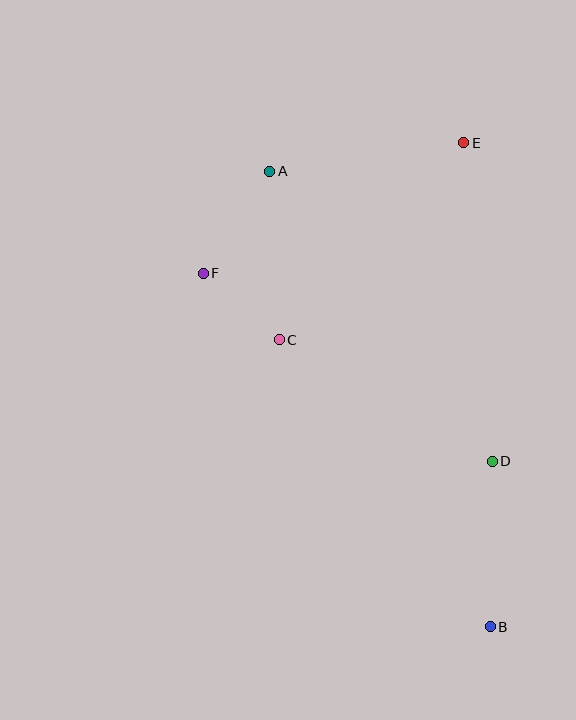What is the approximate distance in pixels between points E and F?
The distance between E and F is approximately 291 pixels.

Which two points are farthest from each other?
Points A and B are farthest from each other.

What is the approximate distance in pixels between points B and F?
The distance between B and F is approximately 456 pixels.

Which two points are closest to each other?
Points C and F are closest to each other.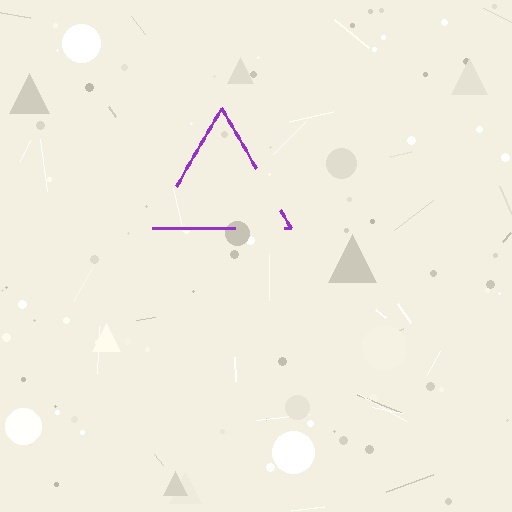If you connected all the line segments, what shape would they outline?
They would outline a triangle.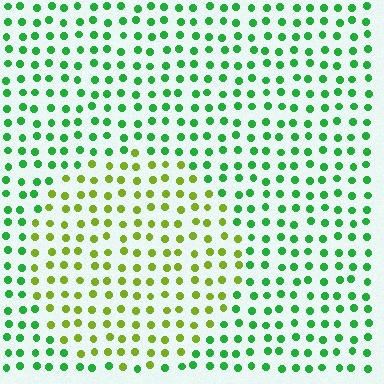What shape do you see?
I see a circle.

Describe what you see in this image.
The image is filled with small green elements in a uniform arrangement. A circle-shaped region is visible where the elements are tinted to a slightly different hue, forming a subtle color boundary.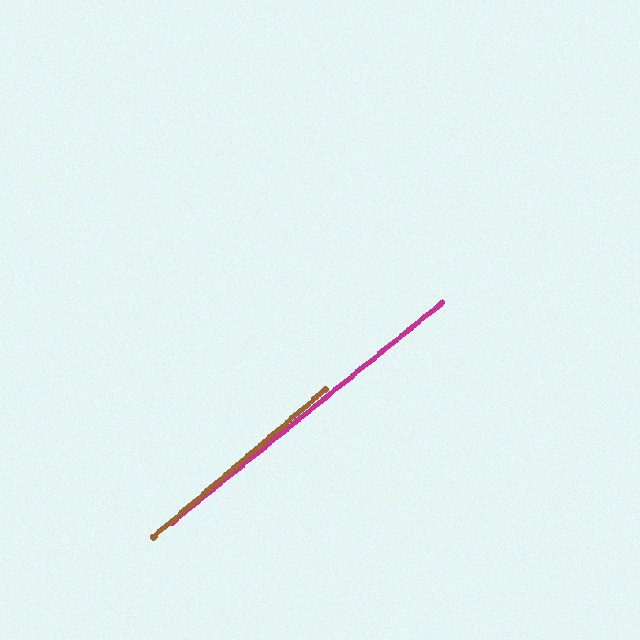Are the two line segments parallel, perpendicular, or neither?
Parallel — their directions differ by only 1.5°.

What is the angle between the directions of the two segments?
Approximately 2 degrees.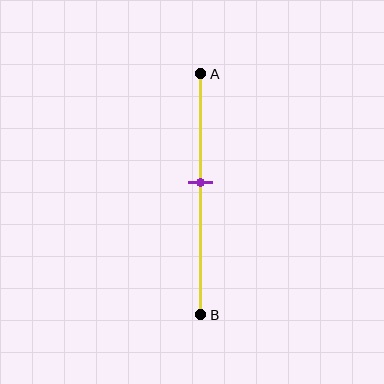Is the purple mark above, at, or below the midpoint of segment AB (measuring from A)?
The purple mark is above the midpoint of segment AB.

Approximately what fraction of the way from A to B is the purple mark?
The purple mark is approximately 45% of the way from A to B.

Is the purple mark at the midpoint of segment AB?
No, the mark is at about 45% from A, not at the 50% midpoint.